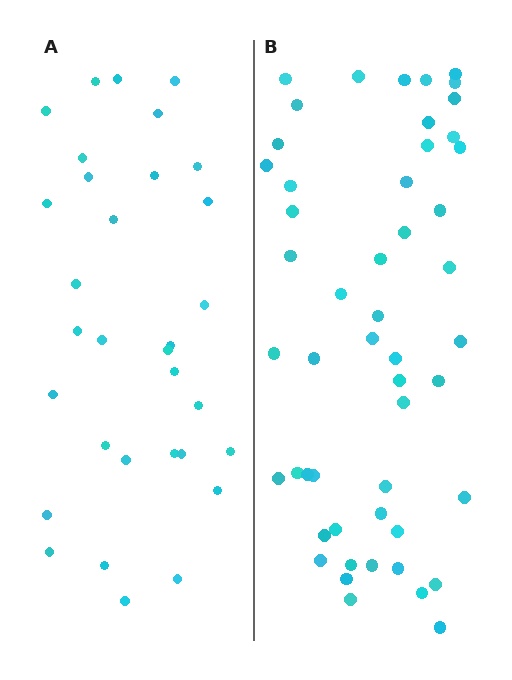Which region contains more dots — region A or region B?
Region B (the right region) has more dots.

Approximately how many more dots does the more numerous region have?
Region B has approximately 20 more dots than region A.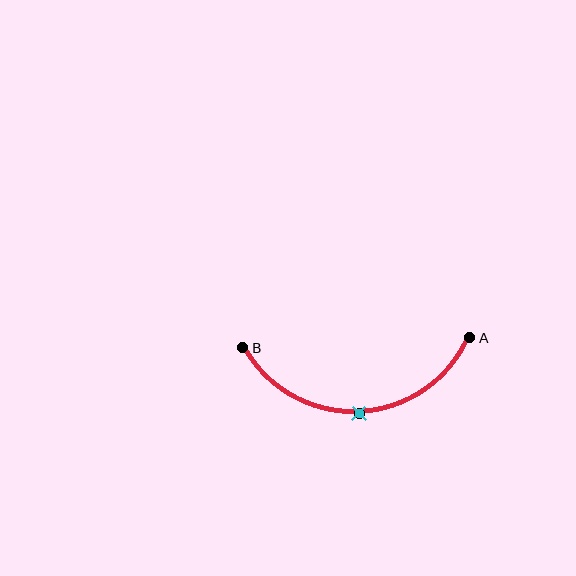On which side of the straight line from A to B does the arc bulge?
The arc bulges below the straight line connecting A and B.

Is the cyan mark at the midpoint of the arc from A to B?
Yes. The cyan mark lies on the arc at equal arc-length from both A and B — it is the arc midpoint.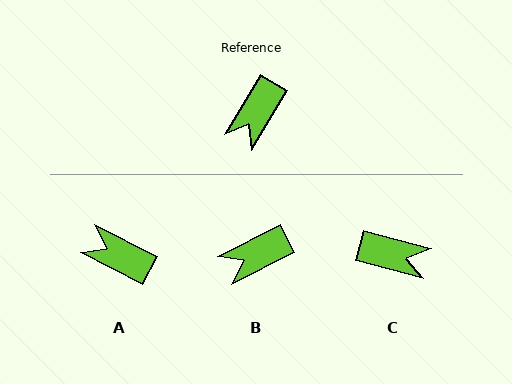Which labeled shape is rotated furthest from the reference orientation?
C, about 107 degrees away.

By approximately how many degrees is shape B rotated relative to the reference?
Approximately 32 degrees clockwise.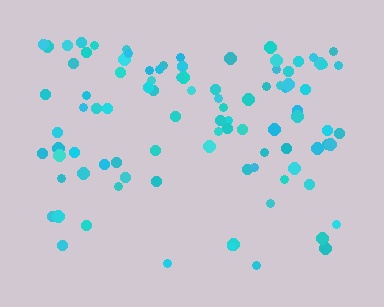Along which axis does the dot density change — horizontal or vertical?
Vertical.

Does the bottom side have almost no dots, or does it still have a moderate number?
Still a moderate number, just noticeably fewer than the top.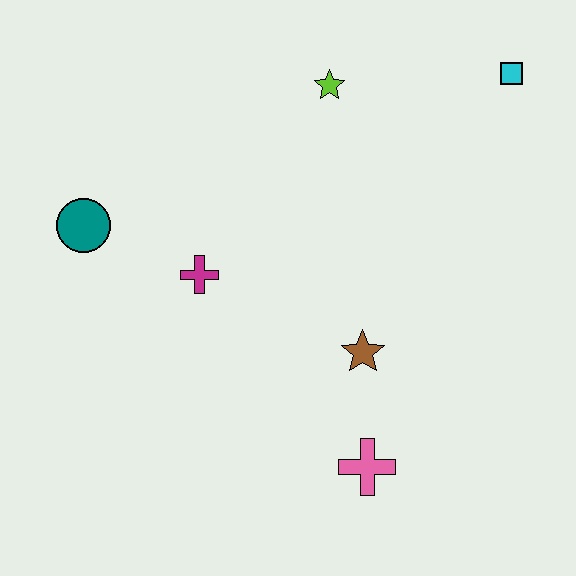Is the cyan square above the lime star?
Yes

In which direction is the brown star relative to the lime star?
The brown star is below the lime star.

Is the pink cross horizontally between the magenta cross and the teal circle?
No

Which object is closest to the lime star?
The cyan square is closest to the lime star.